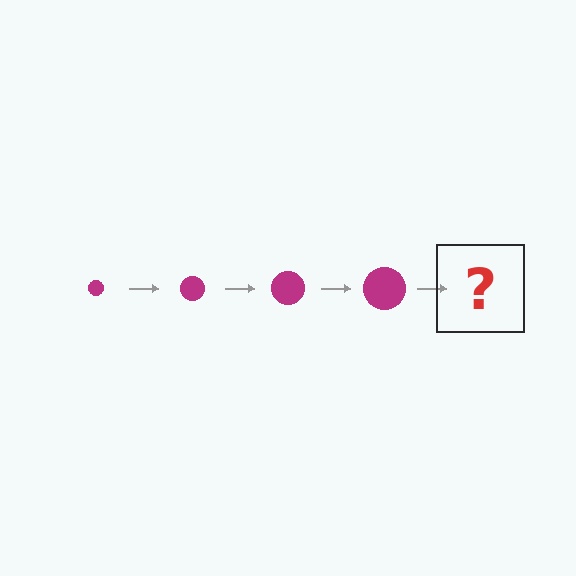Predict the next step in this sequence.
The next step is a magenta circle, larger than the previous one.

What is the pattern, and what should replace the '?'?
The pattern is that the circle gets progressively larger each step. The '?' should be a magenta circle, larger than the previous one.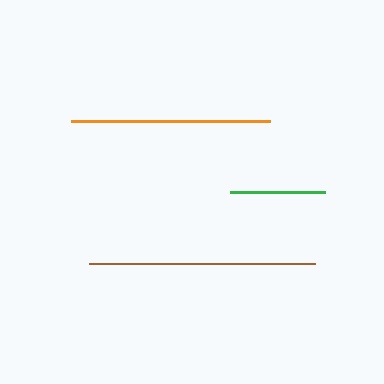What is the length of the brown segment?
The brown segment is approximately 226 pixels long.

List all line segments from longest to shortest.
From longest to shortest: brown, orange, green.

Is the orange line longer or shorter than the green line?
The orange line is longer than the green line.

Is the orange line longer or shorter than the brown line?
The brown line is longer than the orange line.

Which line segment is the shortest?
The green line is the shortest at approximately 95 pixels.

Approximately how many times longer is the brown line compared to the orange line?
The brown line is approximately 1.1 times the length of the orange line.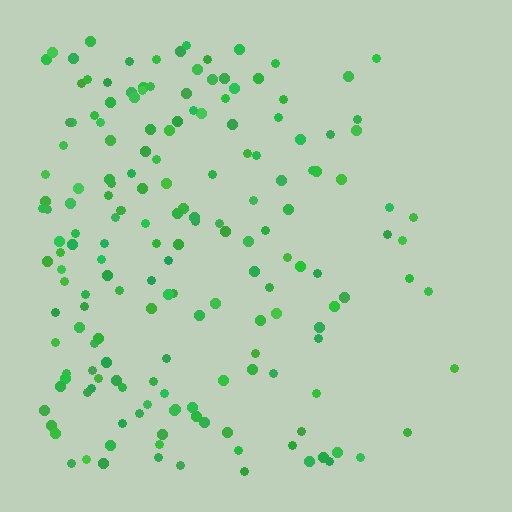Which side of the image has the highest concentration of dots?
The left.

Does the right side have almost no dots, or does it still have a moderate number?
Still a moderate number, just noticeably fewer than the left.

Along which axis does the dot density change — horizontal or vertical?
Horizontal.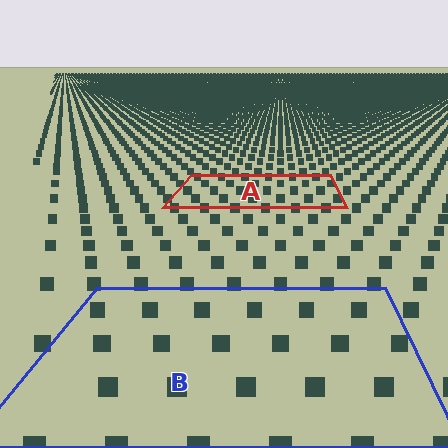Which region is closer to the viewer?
Region B is closer. The texture elements there are larger and more spread out.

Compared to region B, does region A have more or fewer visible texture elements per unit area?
Region A has more texture elements per unit area — they are packed more densely because it is farther away.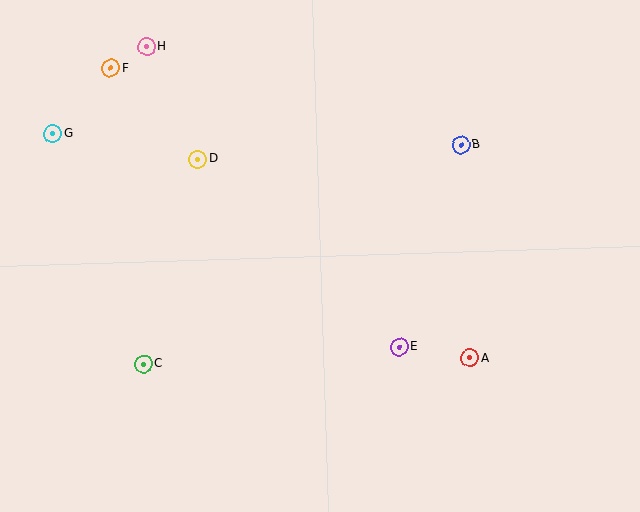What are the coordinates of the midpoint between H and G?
The midpoint between H and G is at (100, 90).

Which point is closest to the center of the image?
Point E at (399, 347) is closest to the center.